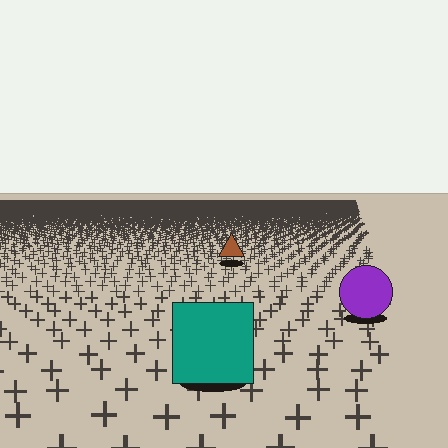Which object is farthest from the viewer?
The brown triangle is farthest from the viewer. It appears smaller and the ground texture around it is denser.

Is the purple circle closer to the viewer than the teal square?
No. The teal square is closer — you can tell from the texture gradient: the ground texture is coarser near it.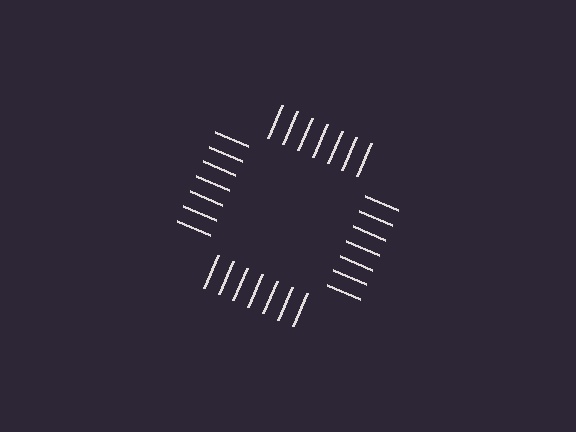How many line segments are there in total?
28 — 7 along each of the 4 edges.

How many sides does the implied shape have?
4 sides — the line-ends trace a square.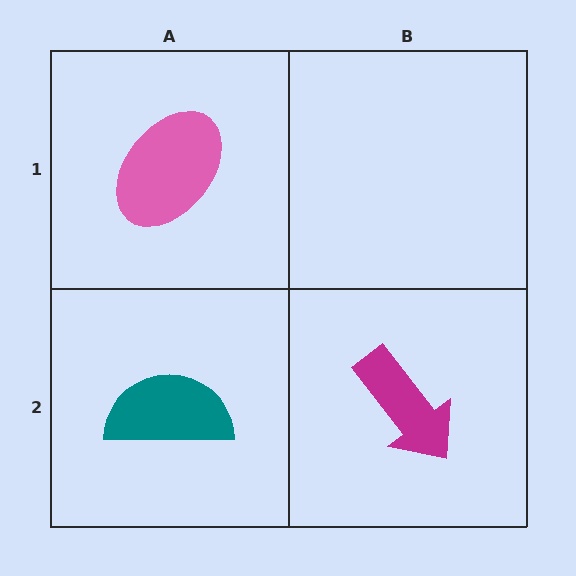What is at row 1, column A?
A pink ellipse.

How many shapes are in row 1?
1 shape.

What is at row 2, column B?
A magenta arrow.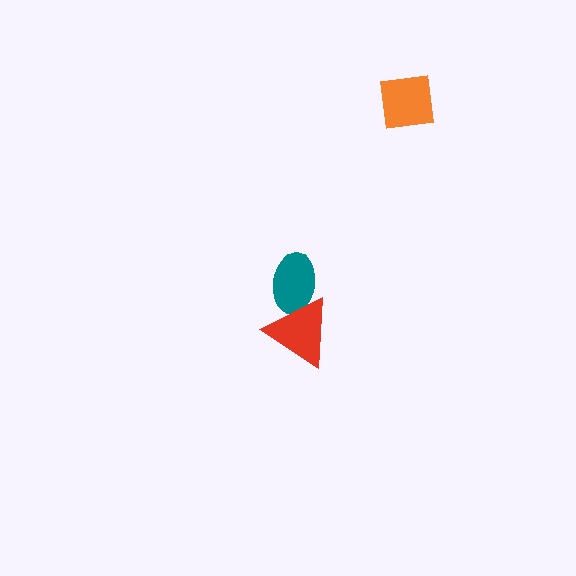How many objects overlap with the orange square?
0 objects overlap with the orange square.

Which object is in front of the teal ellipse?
The red triangle is in front of the teal ellipse.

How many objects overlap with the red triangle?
1 object overlaps with the red triangle.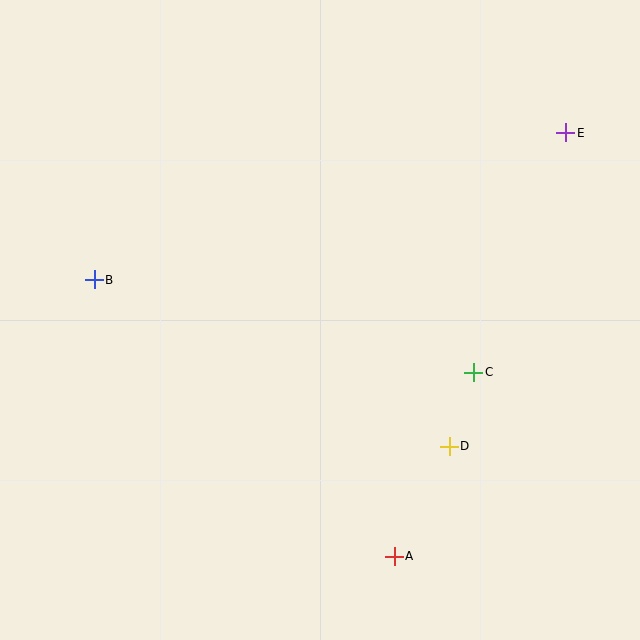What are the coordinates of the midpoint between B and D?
The midpoint between B and D is at (272, 363).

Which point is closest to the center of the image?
Point C at (474, 372) is closest to the center.